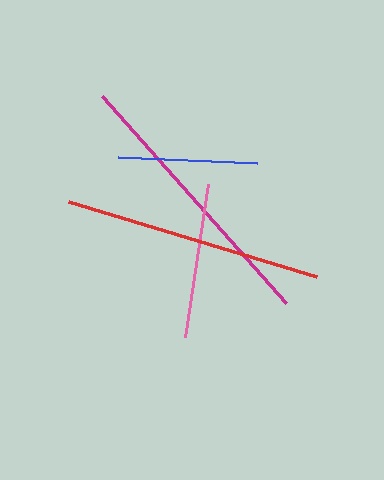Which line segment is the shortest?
The blue line is the shortest at approximately 139 pixels.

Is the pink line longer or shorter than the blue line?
The pink line is longer than the blue line.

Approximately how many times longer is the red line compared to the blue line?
The red line is approximately 1.9 times the length of the blue line.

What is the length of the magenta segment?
The magenta segment is approximately 277 pixels long.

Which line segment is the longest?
The magenta line is the longest at approximately 277 pixels.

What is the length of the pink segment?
The pink segment is approximately 155 pixels long.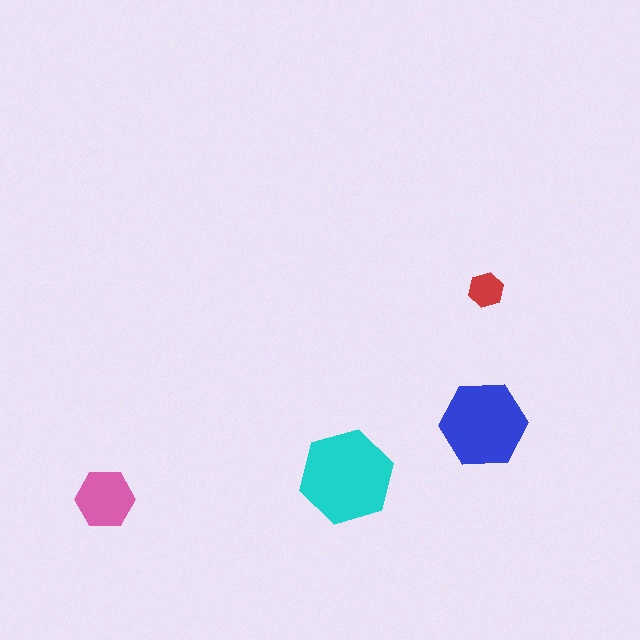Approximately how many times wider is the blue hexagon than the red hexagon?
About 2.5 times wider.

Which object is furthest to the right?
The red hexagon is rightmost.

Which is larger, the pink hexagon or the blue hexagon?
The blue one.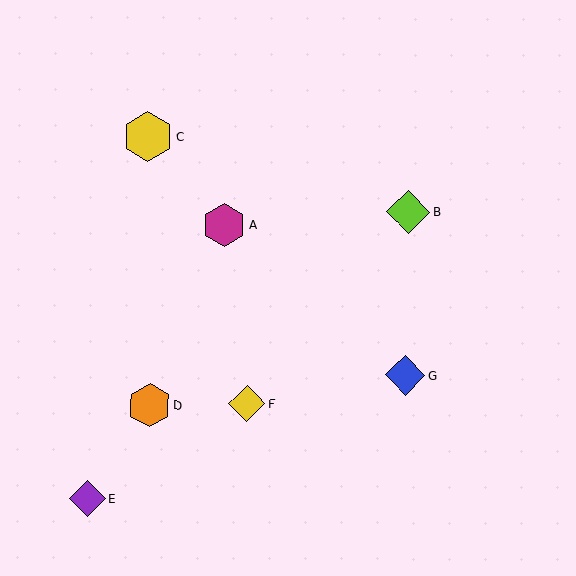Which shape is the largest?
The yellow hexagon (labeled C) is the largest.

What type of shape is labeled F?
Shape F is a yellow diamond.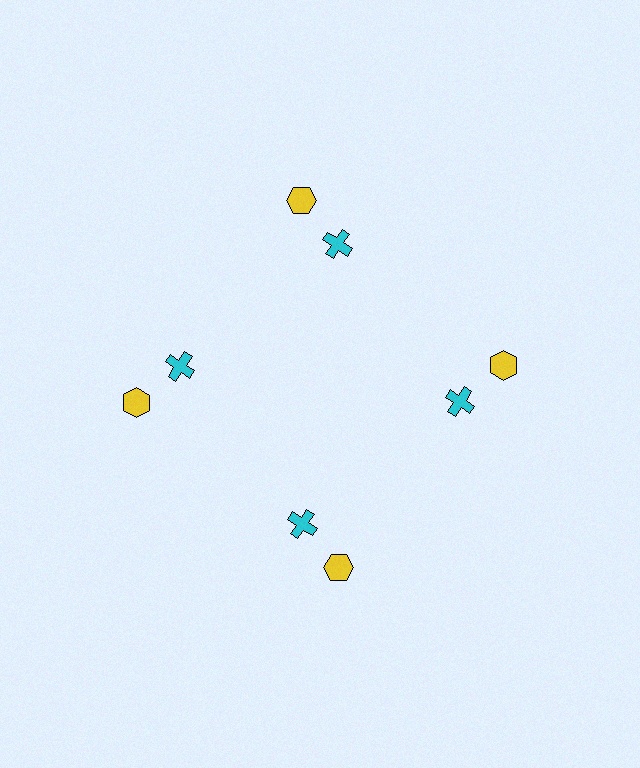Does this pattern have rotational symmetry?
Yes, this pattern has 4-fold rotational symmetry. It looks the same after rotating 90 degrees around the center.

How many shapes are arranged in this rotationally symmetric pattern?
There are 8 shapes, arranged in 4 groups of 2.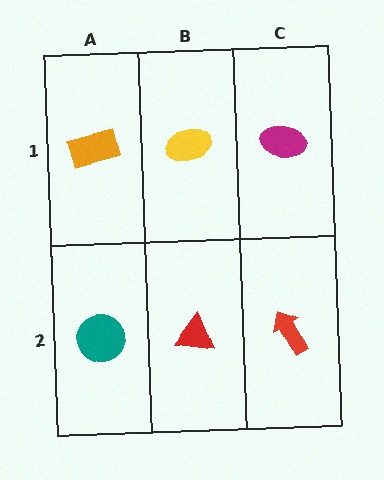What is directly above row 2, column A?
An orange rectangle.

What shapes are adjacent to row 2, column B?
A yellow ellipse (row 1, column B), a teal circle (row 2, column A), a red arrow (row 2, column C).